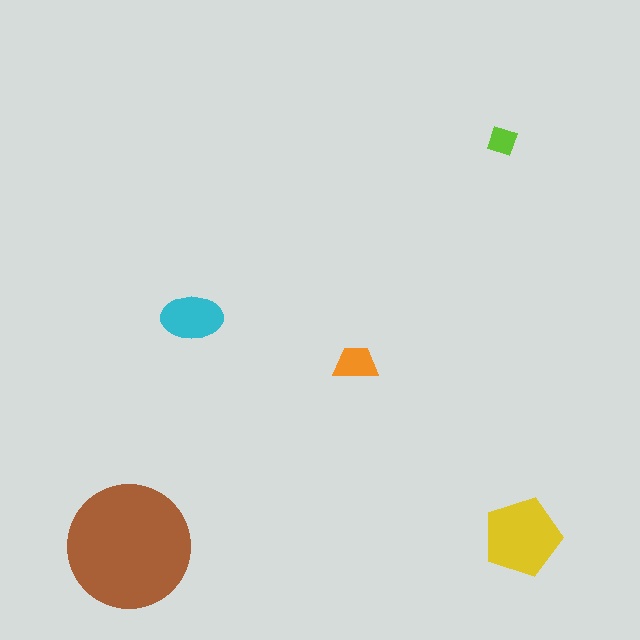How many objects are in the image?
There are 5 objects in the image.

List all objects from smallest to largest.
The lime diamond, the orange trapezoid, the cyan ellipse, the yellow pentagon, the brown circle.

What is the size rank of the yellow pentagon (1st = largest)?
2nd.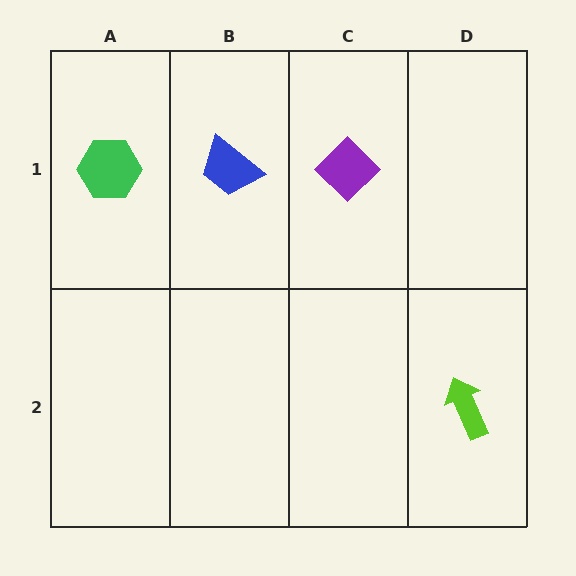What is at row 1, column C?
A purple diamond.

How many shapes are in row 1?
3 shapes.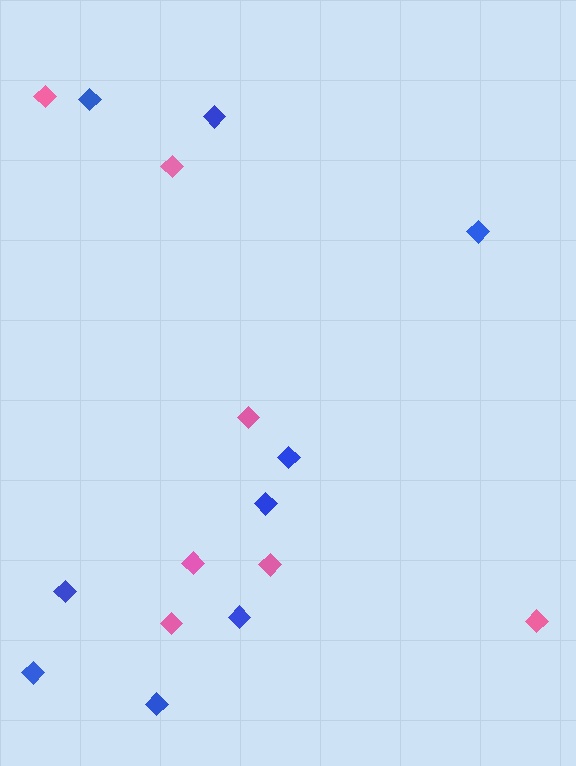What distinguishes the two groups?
There are 2 groups: one group of pink diamonds (7) and one group of blue diamonds (9).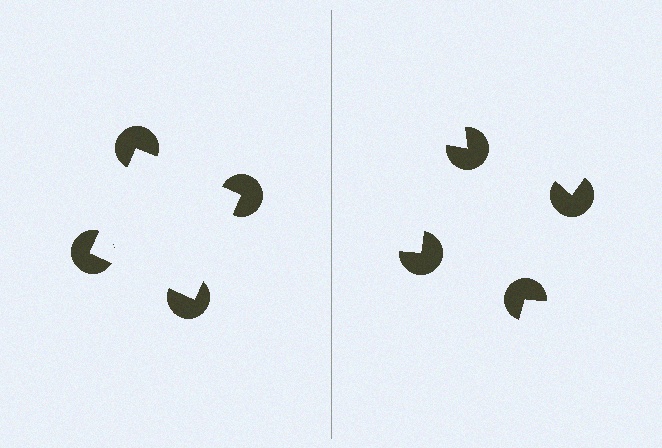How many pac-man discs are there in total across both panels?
8 — 4 on each side.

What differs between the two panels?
The pac-man discs are positioned identically on both sides; only the wedge orientations differ. On the left they align to a square; on the right they are misaligned.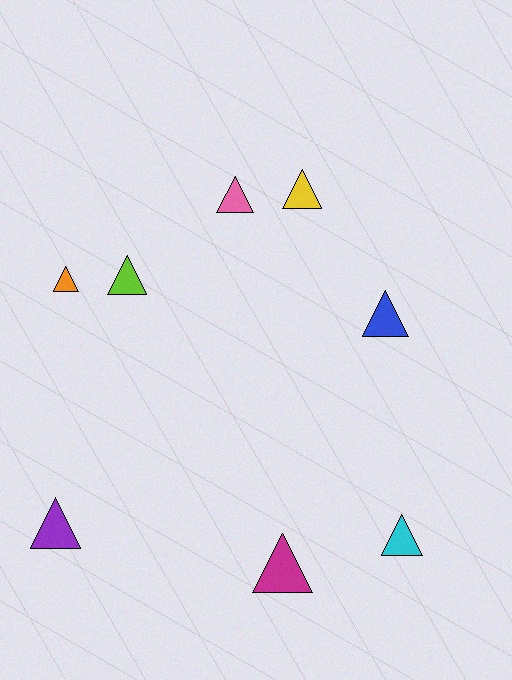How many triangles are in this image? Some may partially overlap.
There are 8 triangles.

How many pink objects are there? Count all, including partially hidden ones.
There is 1 pink object.